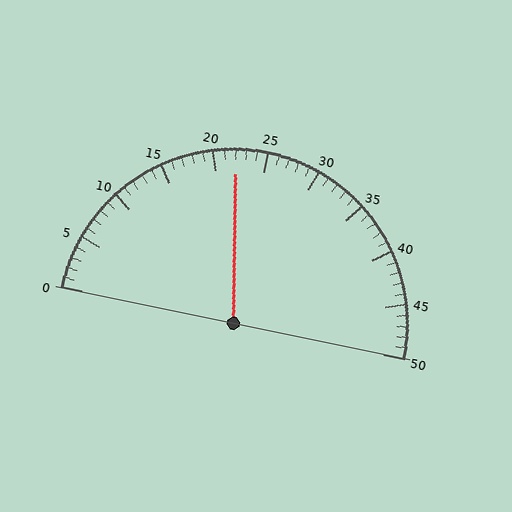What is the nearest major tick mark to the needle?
The nearest major tick mark is 20.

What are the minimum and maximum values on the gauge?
The gauge ranges from 0 to 50.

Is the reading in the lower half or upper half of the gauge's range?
The reading is in the lower half of the range (0 to 50).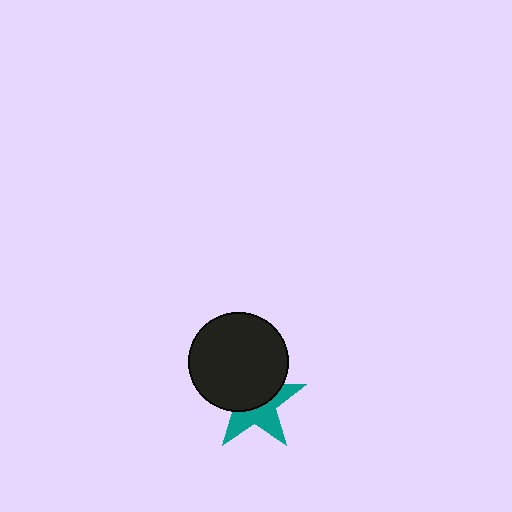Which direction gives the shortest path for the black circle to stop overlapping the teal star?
Moving up gives the shortest separation.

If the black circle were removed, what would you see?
You would see the complete teal star.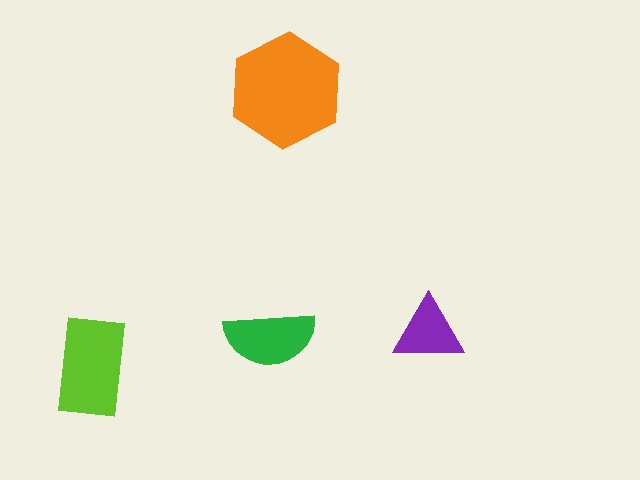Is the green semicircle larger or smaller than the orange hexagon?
Smaller.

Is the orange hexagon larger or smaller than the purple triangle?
Larger.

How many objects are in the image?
There are 4 objects in the image.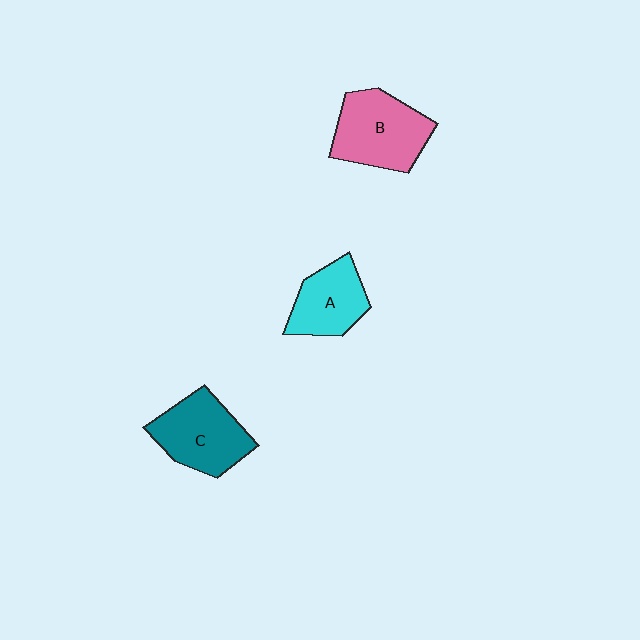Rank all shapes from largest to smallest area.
From largest to smallest: B (pink), C (teal), A (cyan).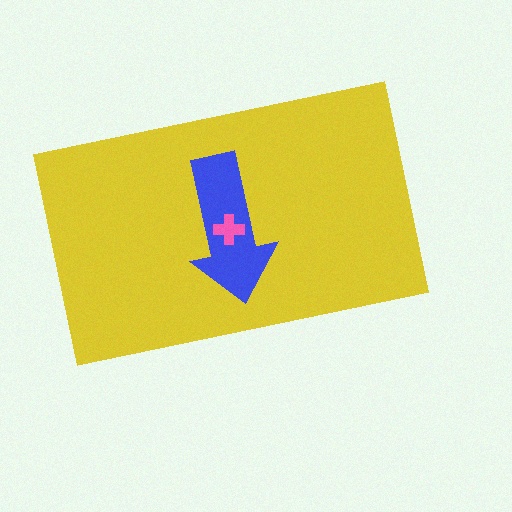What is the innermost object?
The pink cross.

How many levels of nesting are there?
3.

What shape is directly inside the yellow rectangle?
The blue arrow.